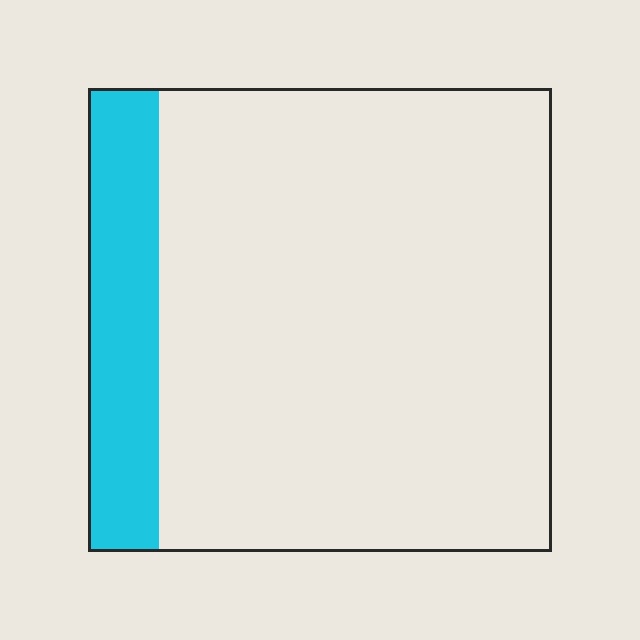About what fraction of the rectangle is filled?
About one sixth (1/6).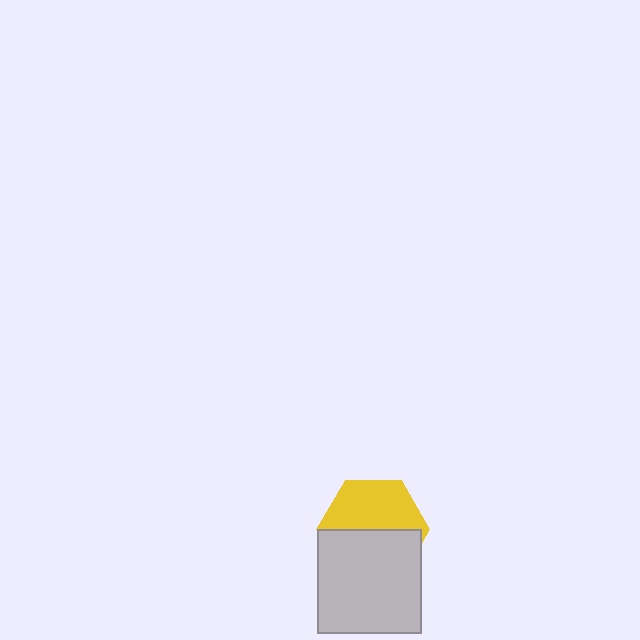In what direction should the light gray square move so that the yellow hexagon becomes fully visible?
The light gray square should move down. That is the shortest direction to clear the overlap and leave the yellow hexagon fully visible.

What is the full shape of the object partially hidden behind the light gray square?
The partially hidden object is a yellow hexagon.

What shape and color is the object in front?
The object in front is a light gray square.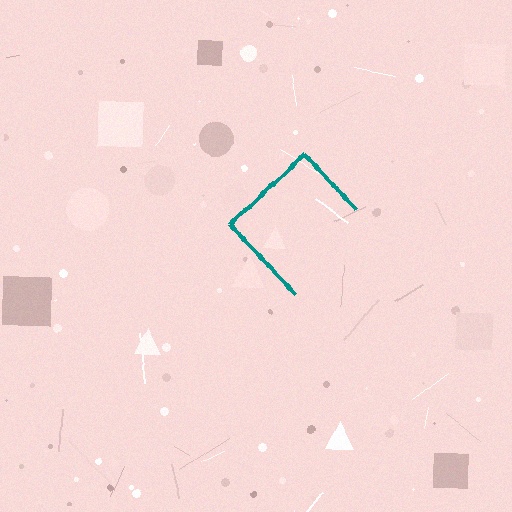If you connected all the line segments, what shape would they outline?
They would outline a diamond.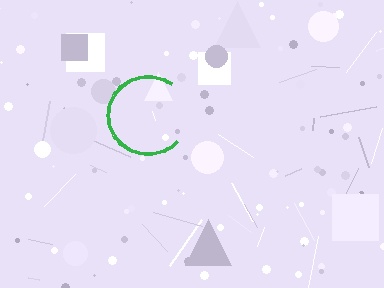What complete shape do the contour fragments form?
The contour fragments form a circle.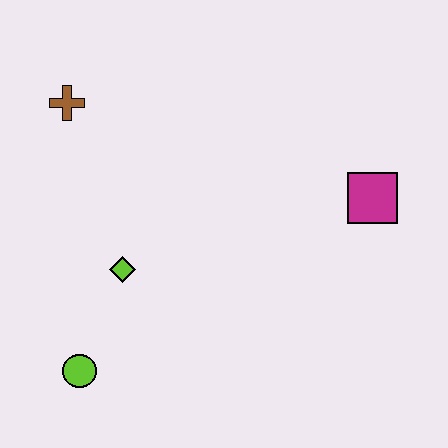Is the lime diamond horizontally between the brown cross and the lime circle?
No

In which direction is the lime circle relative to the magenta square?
The lime circle is to the left of the magenta square.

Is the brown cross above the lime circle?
Yes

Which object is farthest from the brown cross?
The magenta square is farthest from the brown cross.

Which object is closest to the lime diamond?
The lime circle is closest to the lime diamond.